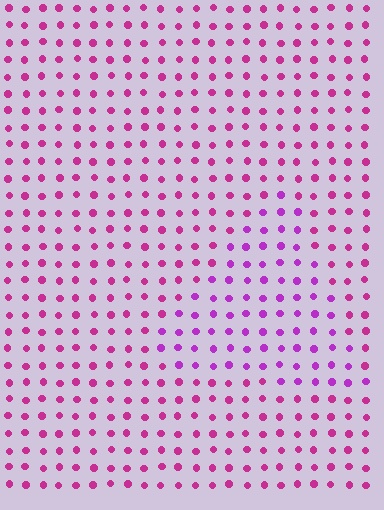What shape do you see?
I see a triangle.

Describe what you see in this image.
The image is filled with small magenta elements in a uniform arrangement. A triangle-shaped region is visible where the elements are tinted to a slightly different hue, forming a subtle color boundary.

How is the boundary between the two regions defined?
The boundary is defined purely by a slight shift in hue (about 27 degrees). Spacing, size, and orientation are identical on both sides.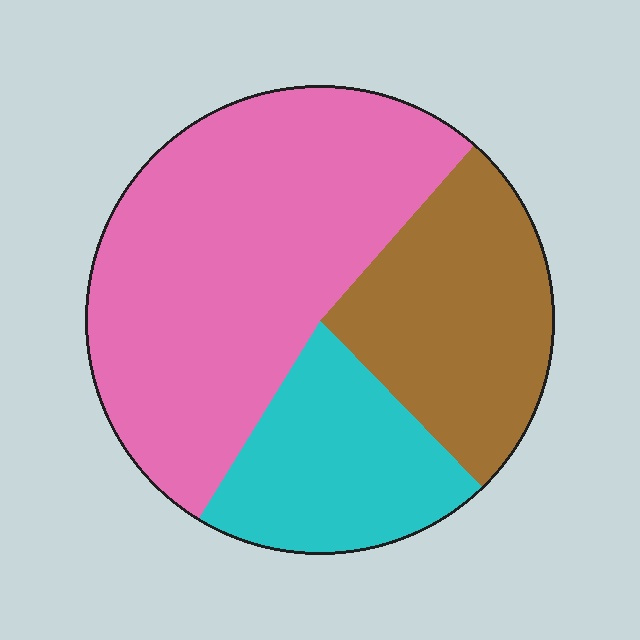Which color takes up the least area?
Cyan, at roughly 20%.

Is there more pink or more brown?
Pink.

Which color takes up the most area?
Pink, at roughly 55%.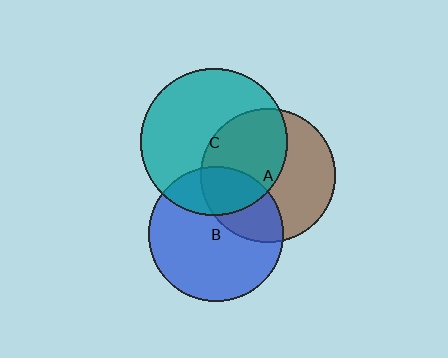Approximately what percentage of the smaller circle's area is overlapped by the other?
Approximately 30%.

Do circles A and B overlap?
Yes.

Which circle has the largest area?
Circle C (teal).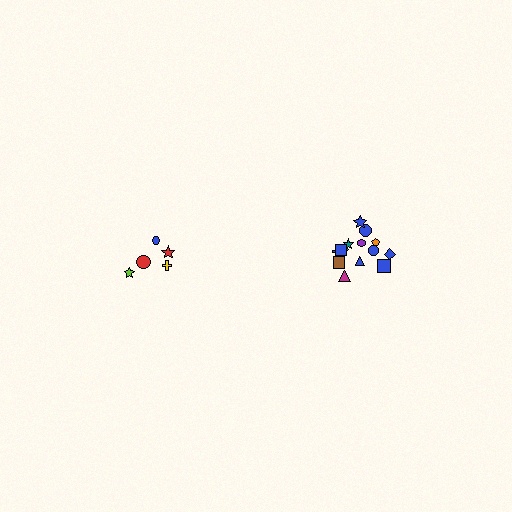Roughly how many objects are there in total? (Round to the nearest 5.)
Roughly 20 objects in total.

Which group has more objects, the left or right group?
The right group.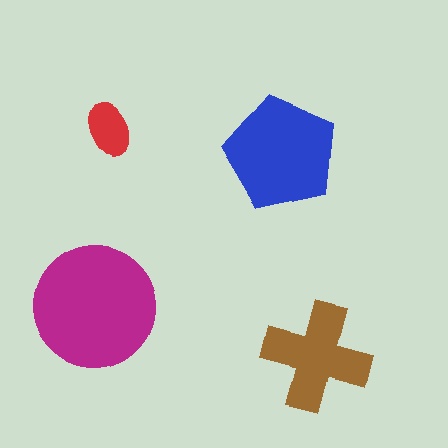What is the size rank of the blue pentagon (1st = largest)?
2nd.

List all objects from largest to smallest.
The magenta circle, the blue pentagon, the brown cross, the red ellipse.